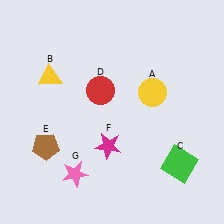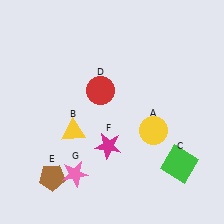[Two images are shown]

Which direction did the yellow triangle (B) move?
The yellow triangle (B) moved down.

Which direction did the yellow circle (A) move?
The yellow circle (A) moved down.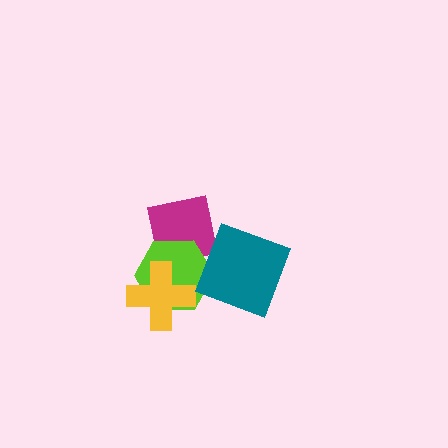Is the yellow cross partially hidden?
No, no other shape covers it.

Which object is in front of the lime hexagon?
The yellow cross is in front of the lime hexagon.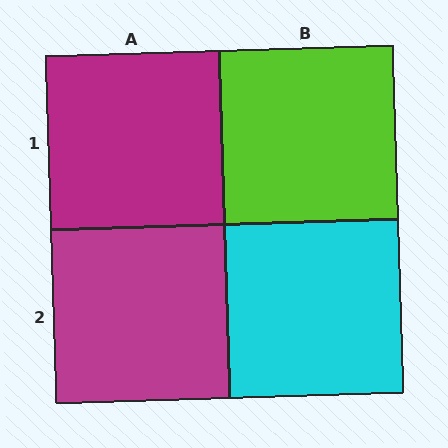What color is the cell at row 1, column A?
Magenta.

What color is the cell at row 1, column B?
Lime.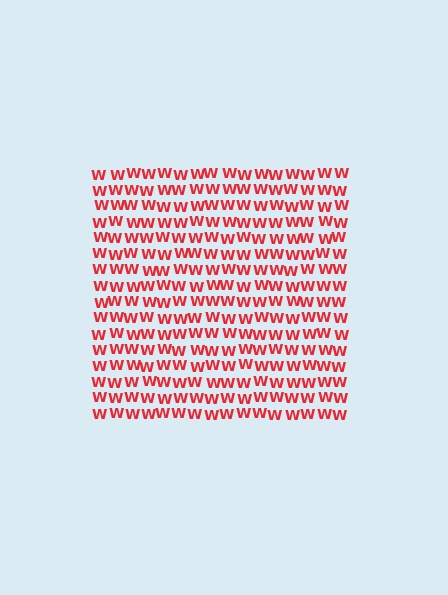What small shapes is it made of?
It is made of small letter W's.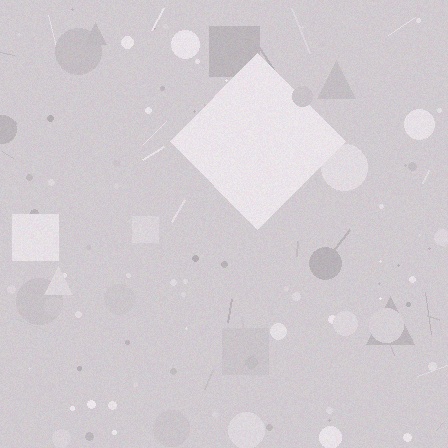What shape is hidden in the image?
A diamond is hidden in the image.